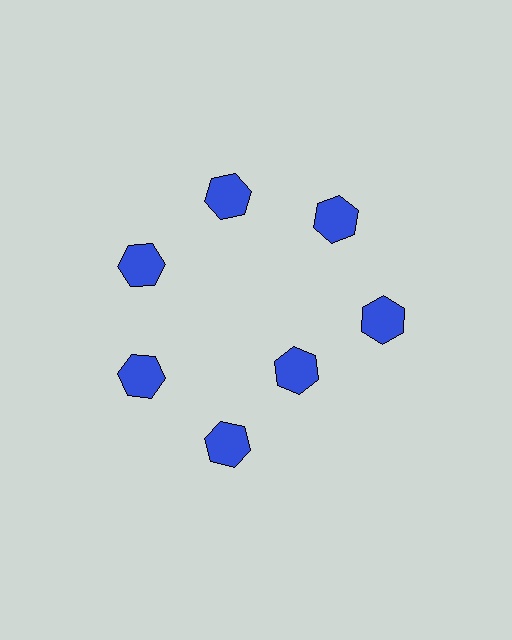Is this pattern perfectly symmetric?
No. The 7 blue hexagons are arranged in a ring, but one element near the 5 o'clock position is pulled inward toward the center, breaking the 7-fold rotational symmetry.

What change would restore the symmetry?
The symmetry would be restored by moving it outward, back onto the ring so that all 7 hexagons sit at equal angles and equal distance from the center.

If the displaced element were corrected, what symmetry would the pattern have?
It would have 7-fold rotational symmetry — the pattern would map onto itself every 51 degrees.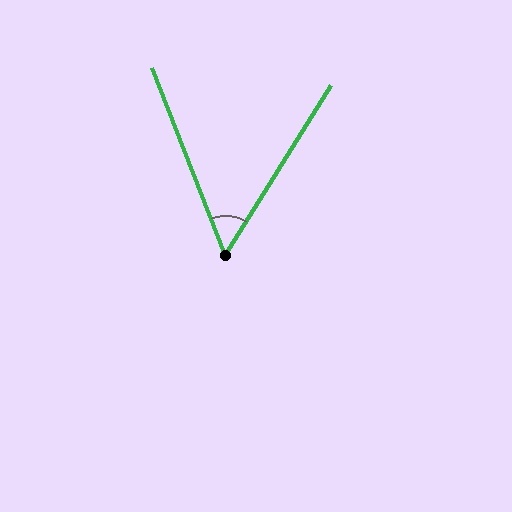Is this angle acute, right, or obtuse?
It is acute.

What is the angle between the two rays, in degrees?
Approximately 53 degrees.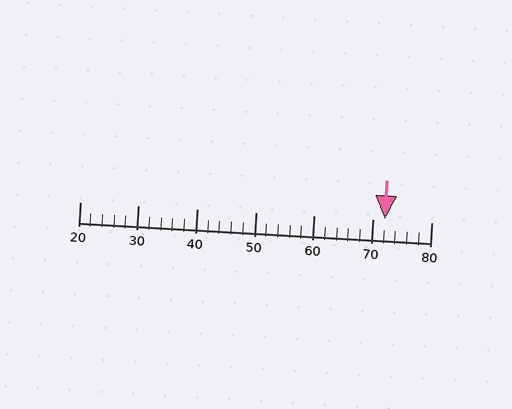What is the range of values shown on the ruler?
The ruler shows values from 20 to 80.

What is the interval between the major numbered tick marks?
The major tick marks are spaced 10 units apart.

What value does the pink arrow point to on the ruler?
The pink arrow points to approximately 72.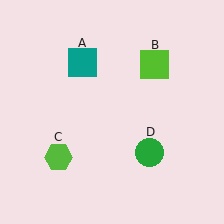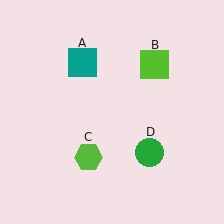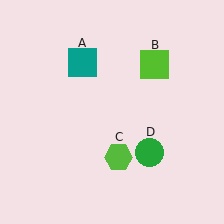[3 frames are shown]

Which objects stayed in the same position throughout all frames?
Teal square (object A) and lime square (object B) and green circle (object D) remained stationary.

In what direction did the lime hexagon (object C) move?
The lime hexagon (object C) moved right.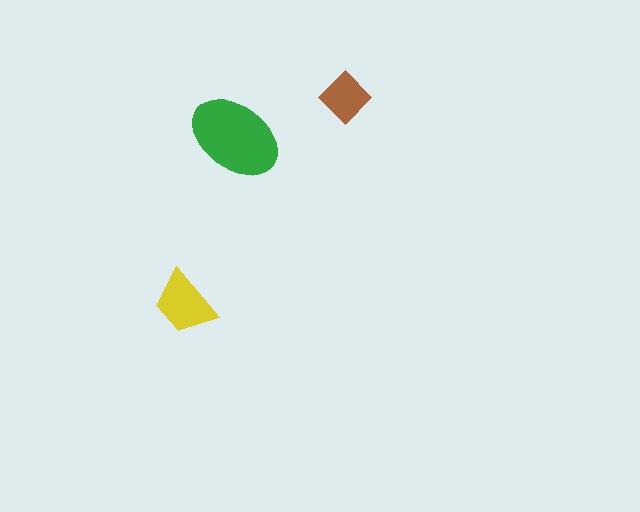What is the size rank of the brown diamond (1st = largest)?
3rd.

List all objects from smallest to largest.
The brown diamond, the yellow trapezoid, the green ellipse.